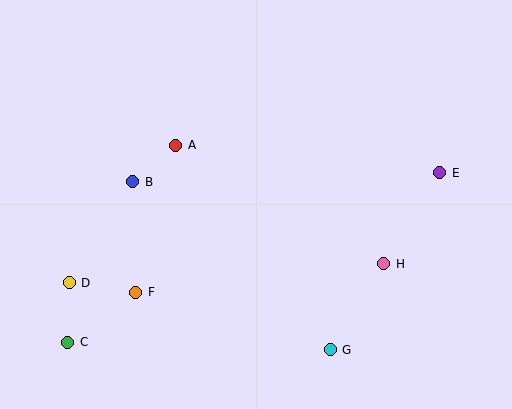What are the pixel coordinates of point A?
Point A is at (176, 145).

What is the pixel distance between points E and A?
The distance between E and A is 266 pixels.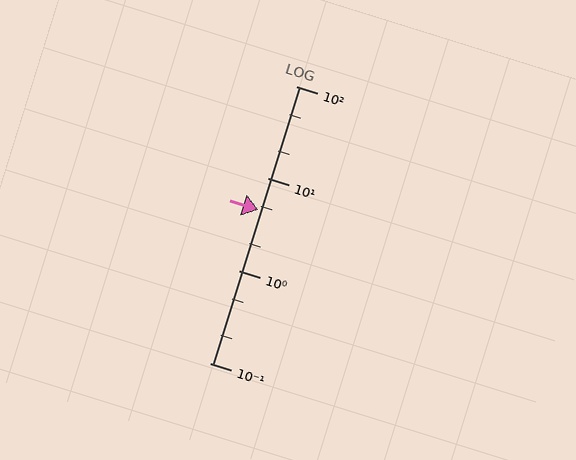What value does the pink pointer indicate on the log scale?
The pointer indicates approximately 4.6.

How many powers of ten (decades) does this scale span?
The scale spans 3 decades, from 0.1 to 100.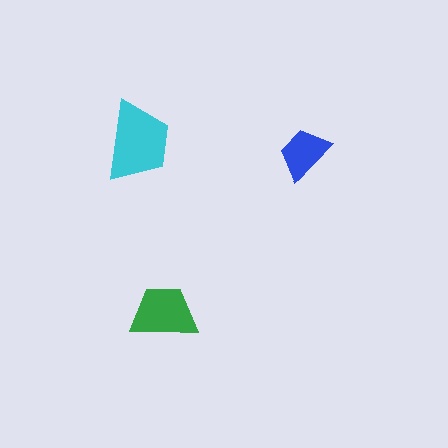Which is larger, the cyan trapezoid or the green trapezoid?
The cyan one.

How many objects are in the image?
There are 3 objects in the image.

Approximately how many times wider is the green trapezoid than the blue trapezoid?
About 1.5 times wider.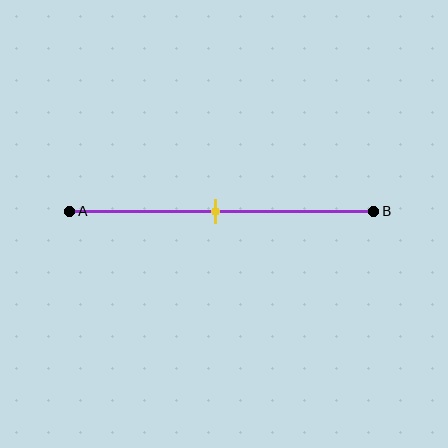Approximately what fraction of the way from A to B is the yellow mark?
The yellow mark is approximately 50% of the way from A to B.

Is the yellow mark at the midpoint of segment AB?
Yes, the mark is approximately at the midpoint.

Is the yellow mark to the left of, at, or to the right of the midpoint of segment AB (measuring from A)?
The yellow mark is approximately at the midpoint of segment AB.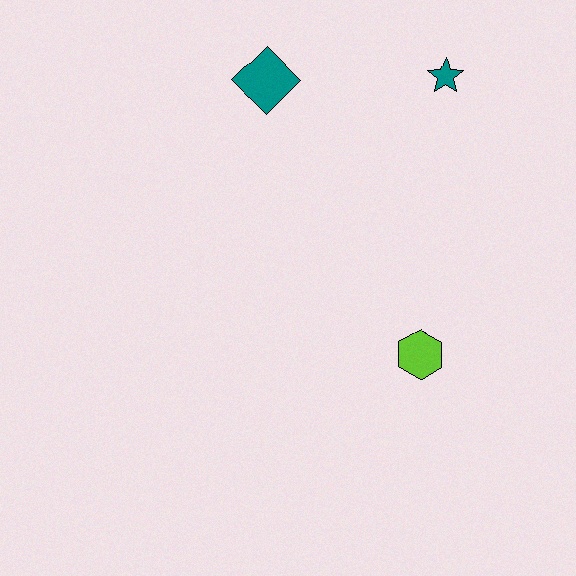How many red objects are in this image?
There are no red objects.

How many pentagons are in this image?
There are no pentagons.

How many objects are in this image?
There are 3 objects.